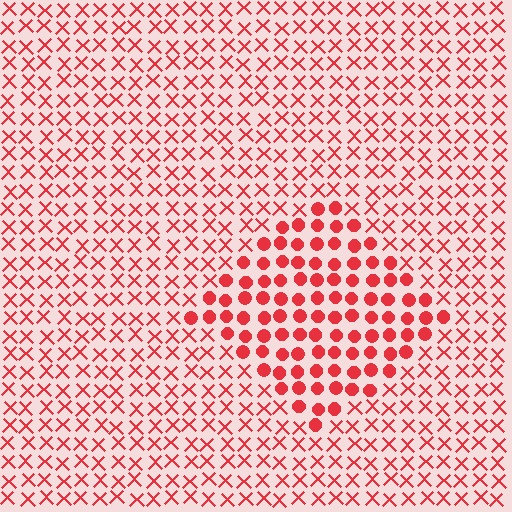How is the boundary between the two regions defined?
The boundary is defined by a change in element shape: circles inside vs. X marks outside. All elements share the same color and spacing.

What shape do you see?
I see a diamond.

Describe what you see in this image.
The image is filled with small red elements arranged in a uniform grid. A diamond-shaped region contains circles, while the surrounding area contains X marks. The boundary is defined purely by the change in element shape.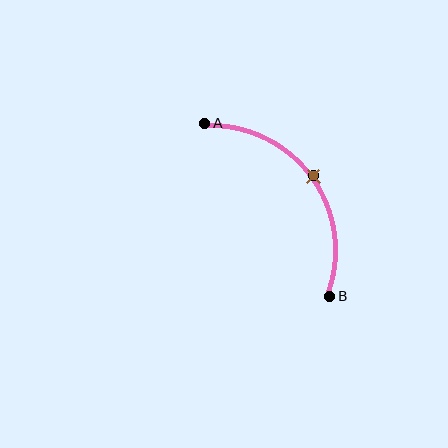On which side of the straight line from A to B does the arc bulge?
The arc bulges above and to the right of the straight line connecting A and B.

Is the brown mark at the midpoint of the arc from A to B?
Yes. The brown mark lies on the arc at equal arc-length from both A and B — it is the arc midpoint.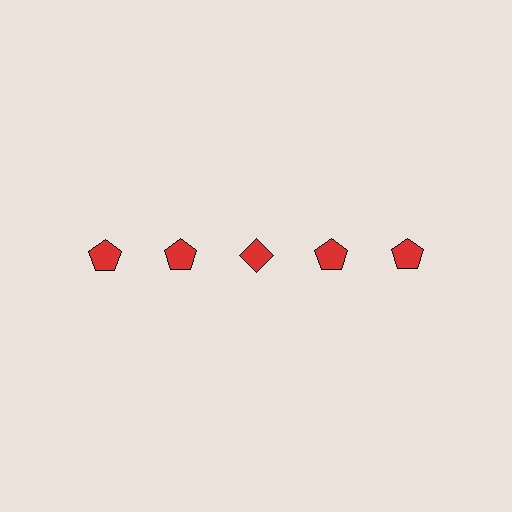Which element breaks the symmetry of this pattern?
The red diamond in the top row, center column breaks the symmetry. All other shapes are red pentagons.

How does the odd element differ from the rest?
It has a different shape: diamond instead of pentagon.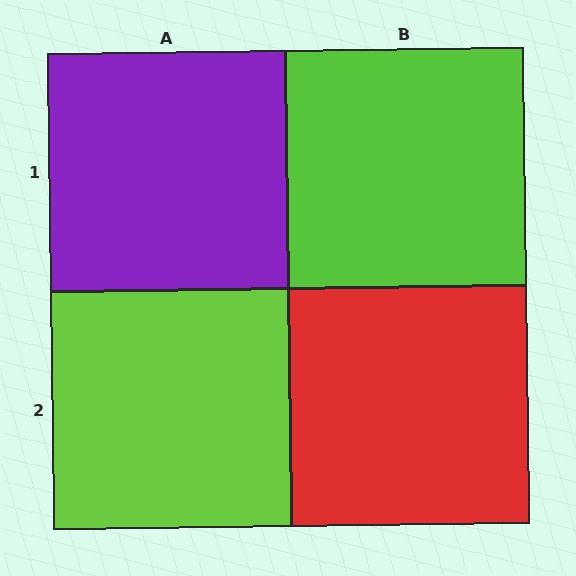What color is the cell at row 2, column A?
Lime.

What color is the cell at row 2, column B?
Red.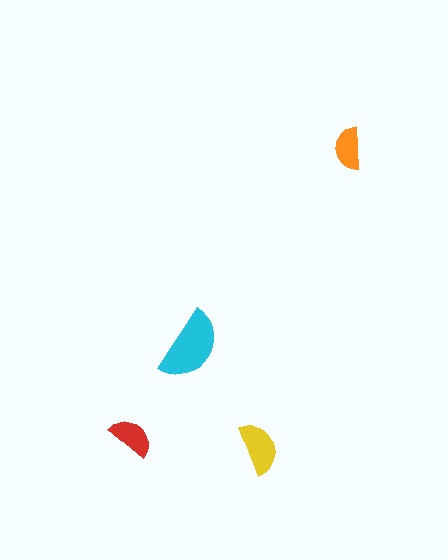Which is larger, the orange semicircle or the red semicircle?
The red one.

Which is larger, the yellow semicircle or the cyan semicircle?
The cyan one.